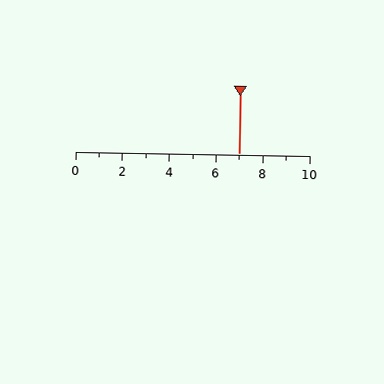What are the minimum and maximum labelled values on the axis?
The axis runs from 0 to 10.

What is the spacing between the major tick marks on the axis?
The major ticks are spaced 2 apart.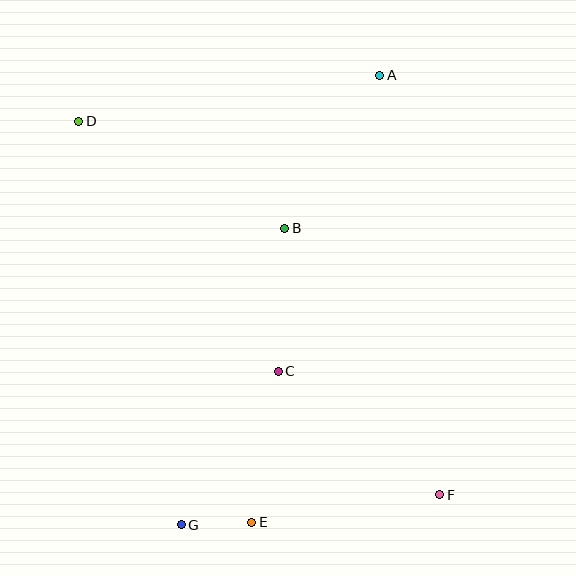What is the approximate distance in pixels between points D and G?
The distance between D and G is approximately 416 pixels.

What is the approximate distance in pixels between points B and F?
The distance between B and F is approximately 308 pixels.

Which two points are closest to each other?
Points E and G are closest to each other.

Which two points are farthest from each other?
Points D and F are farthest from each other.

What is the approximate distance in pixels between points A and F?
The distance between A and F is approximately 424 pixels.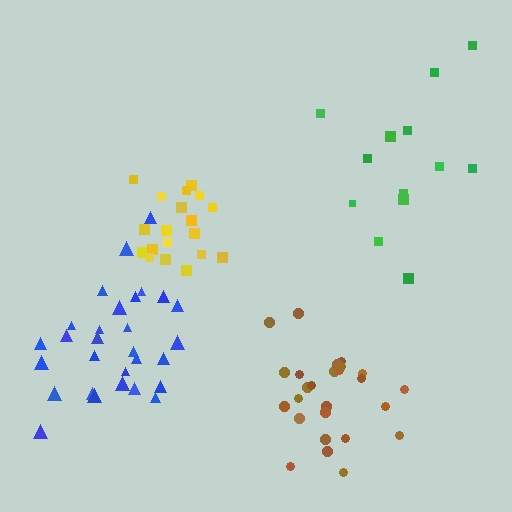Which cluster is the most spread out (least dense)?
Green.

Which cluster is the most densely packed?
Yellow.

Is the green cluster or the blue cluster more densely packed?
Blue.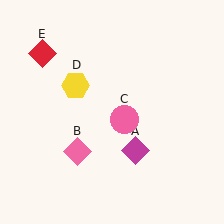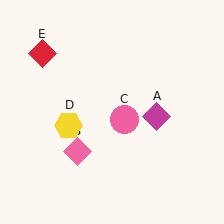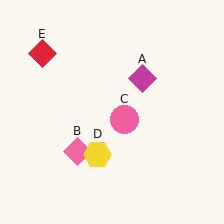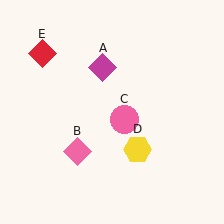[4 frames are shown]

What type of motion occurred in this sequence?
The magenta diamond (object A), yellow hexagon (object D) rotated counterclockwise around the center of the scene.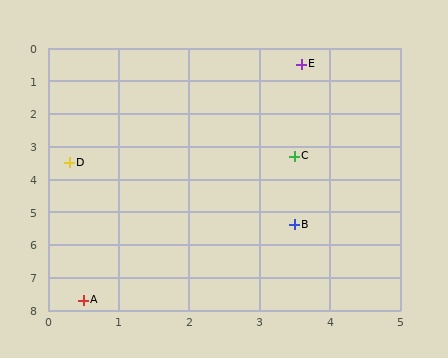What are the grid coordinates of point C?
Point C is at approximately (3.5, 3.3).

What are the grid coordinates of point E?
Point E is at approximately (3.6, 0.5).